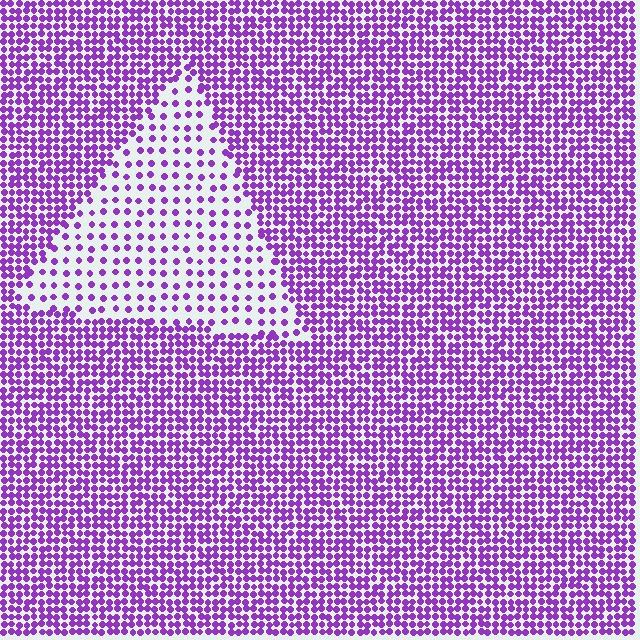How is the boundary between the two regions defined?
The boundary is defined by a change in element density (approximately 2.6x ratio). All elements are the same color, size, and shape.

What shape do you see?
I see a triangle.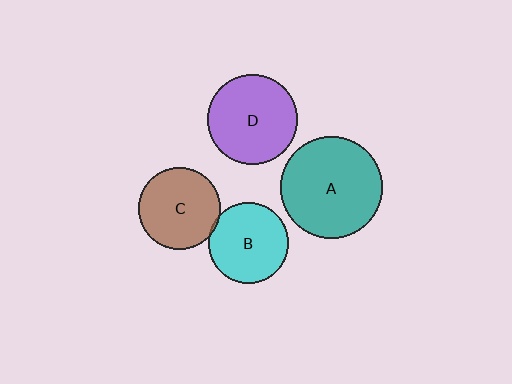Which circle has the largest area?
Circle A (teal).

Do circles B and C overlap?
Yes.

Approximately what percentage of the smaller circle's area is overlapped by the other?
Approximately 5%.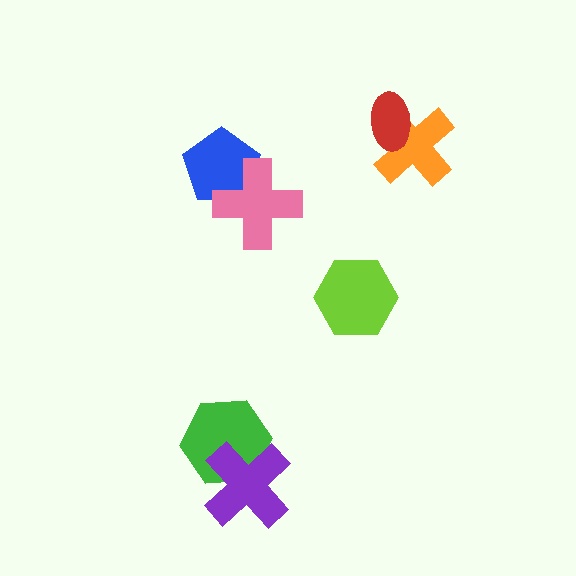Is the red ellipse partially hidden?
No, no other shape covers it.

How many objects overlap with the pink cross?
1 object overlaps with the pink cross.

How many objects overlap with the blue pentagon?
1 object overlaps with the blue pentagon.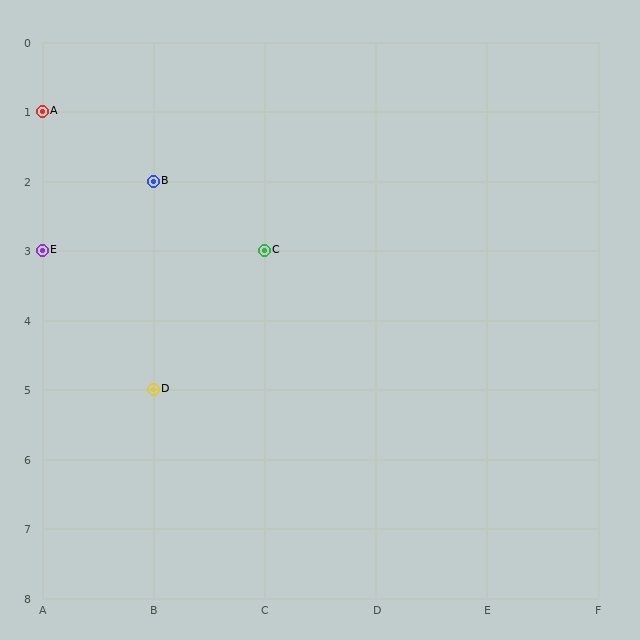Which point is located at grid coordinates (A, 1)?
Point A is at (A, 1).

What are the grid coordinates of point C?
Point C is at grid coordinates (C, 3).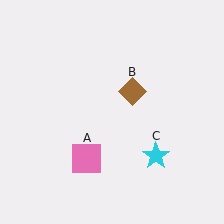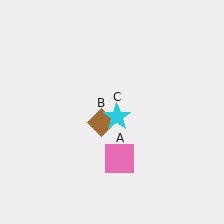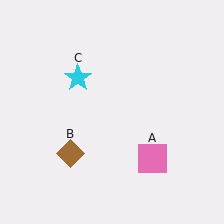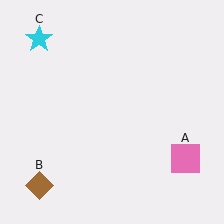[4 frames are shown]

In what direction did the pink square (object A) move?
The pink square (object A) moved right.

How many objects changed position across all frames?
3 objects changed position: pink square (object A), brown diamond (object B), cyan star (object C).